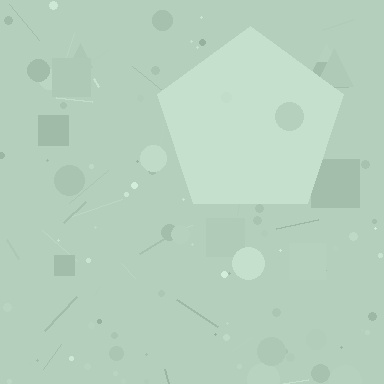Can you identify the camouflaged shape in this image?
The camouflaged shape is a pentagon.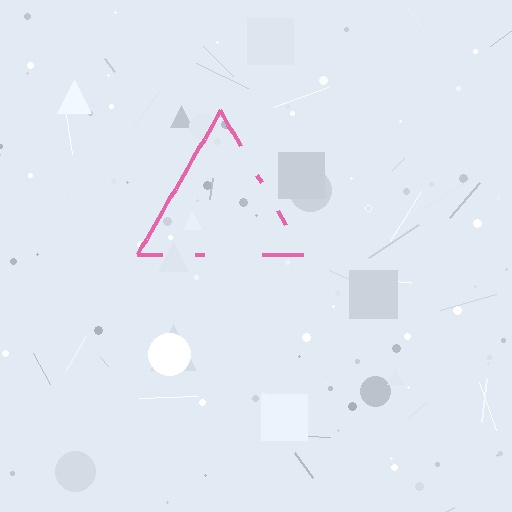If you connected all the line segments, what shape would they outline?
They would outline a triangle.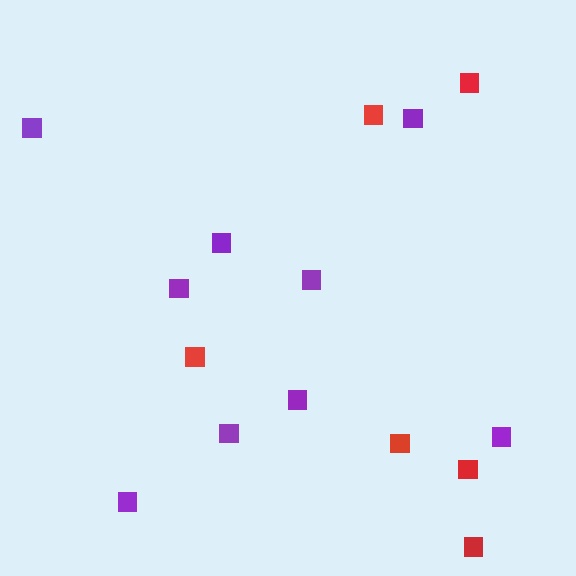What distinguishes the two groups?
There are 2 groups: one group of red squares (6) and one group of purple squares (9).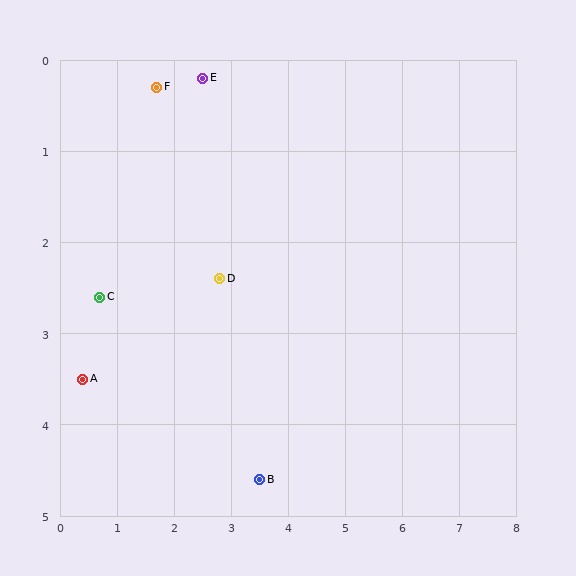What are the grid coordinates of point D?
Point D is at approximately (2.8, 2.4).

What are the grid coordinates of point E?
Point E is at approximately (2.5, 0.2).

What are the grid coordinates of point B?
Point B is at approximately (3.5, 4.6).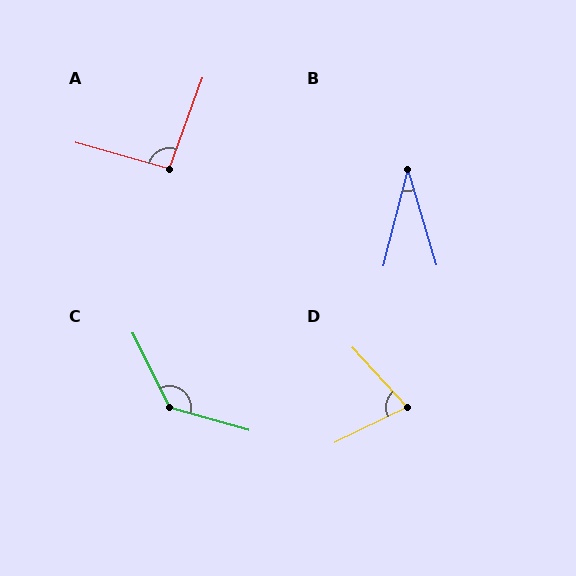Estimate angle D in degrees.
Approximately 74 degrees.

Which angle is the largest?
C, at approximately 132 degrees.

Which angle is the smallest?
B, at approximately 31 degrees.